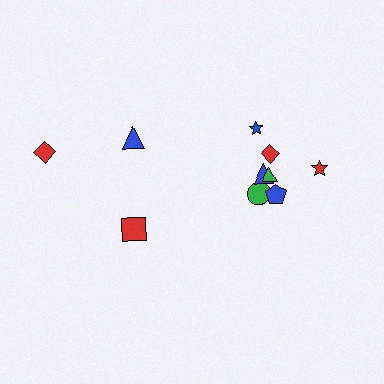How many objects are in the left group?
There are 3 objects.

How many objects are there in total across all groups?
There are 10 objects.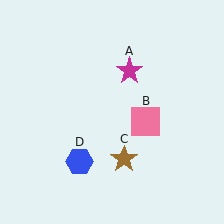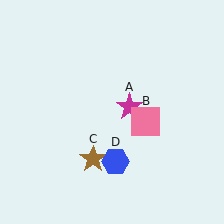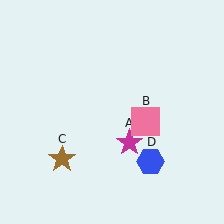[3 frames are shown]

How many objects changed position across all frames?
3 objects changed position: magenta star (object A), brown star (object C), blue hexagon (object D).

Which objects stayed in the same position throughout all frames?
Pink square (object B) remained stationary.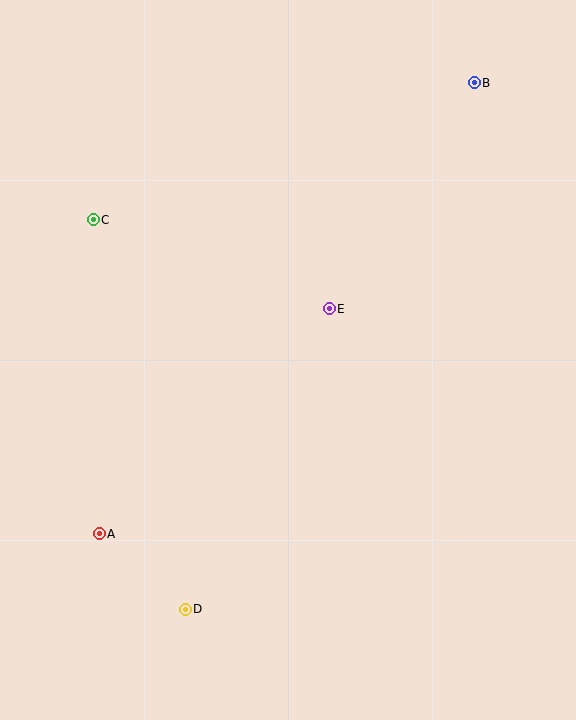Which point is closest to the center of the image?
Point E at (329, 309) is closest to the center.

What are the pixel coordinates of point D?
Point D is at (185, 609).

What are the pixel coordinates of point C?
Point C is at (93, 220).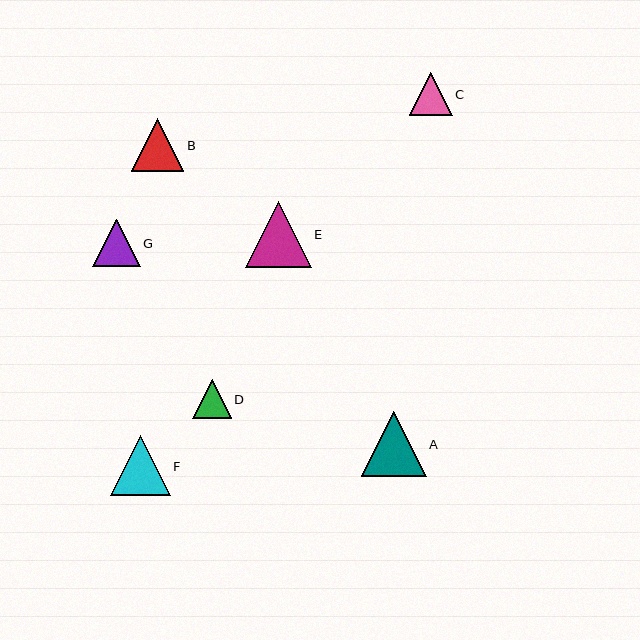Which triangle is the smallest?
Triangle D is the smallest with a size of approximately 39 pixels.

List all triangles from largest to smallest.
From largest to smallest: E, A, F, B, G, C, D.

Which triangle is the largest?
Triangle E is the largest with a size of approximately 66 pixels.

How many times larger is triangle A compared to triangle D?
Triangle A is approximately 1.7 times the size of triangle D.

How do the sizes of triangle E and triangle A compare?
Triangle E and triangle A are approximately the same size.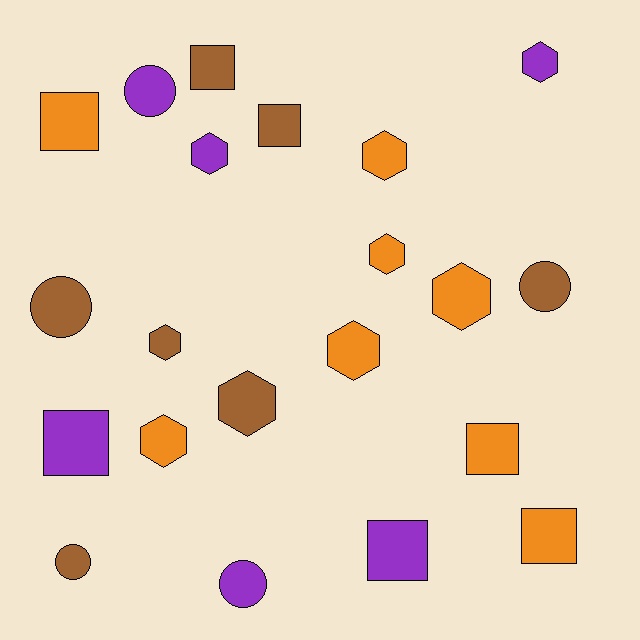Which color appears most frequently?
Orange, with 8 objects.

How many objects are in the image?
There are 21 objects.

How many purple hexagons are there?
There are 2 purple hexagons.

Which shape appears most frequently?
Hexagon, with 9 objects.